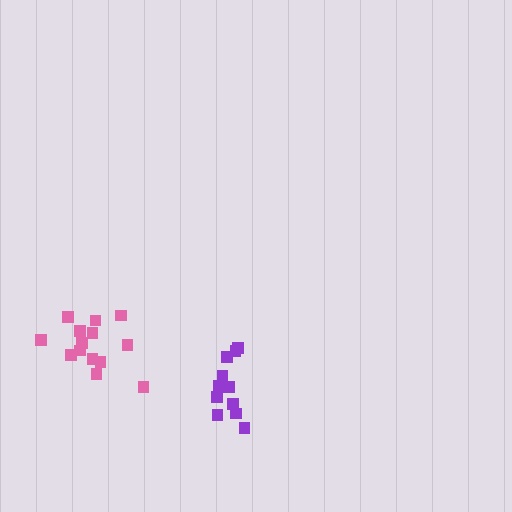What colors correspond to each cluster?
The clusters are colored: pink, purple.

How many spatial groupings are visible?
There are 2 spatial groupings.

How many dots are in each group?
Group 1: 14 dots, Group 2: 11 dots (25 total).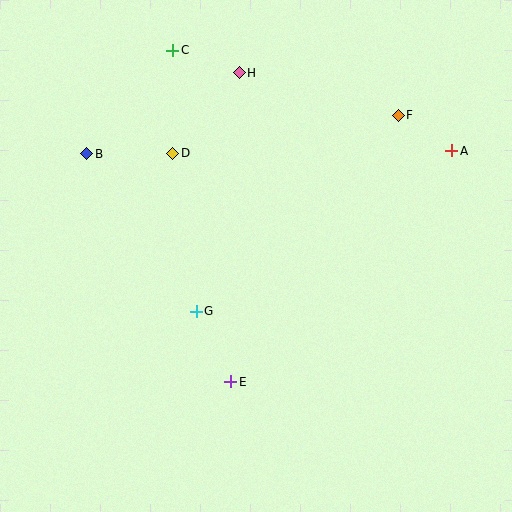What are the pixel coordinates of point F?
Point F is at (398, 115).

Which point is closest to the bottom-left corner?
Point E is closest to the bottom-left corner.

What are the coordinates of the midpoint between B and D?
The midpoint between B and D is at (130, 153).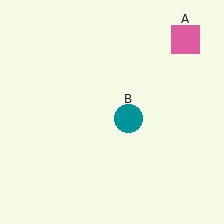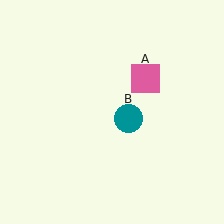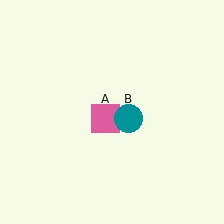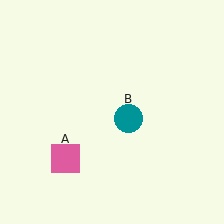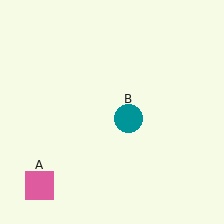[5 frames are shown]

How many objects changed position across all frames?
1 object changed position: pink square (object A).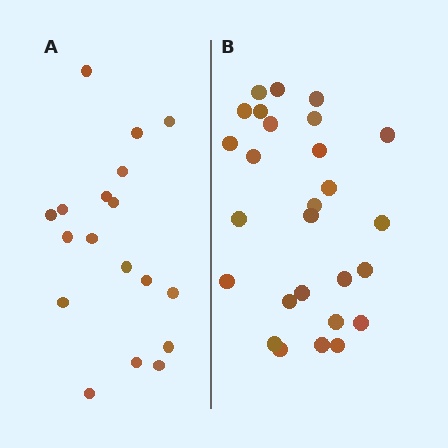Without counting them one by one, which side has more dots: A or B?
Region B (the right region) has more dots.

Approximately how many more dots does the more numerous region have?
Region B has roughly 8 or so more dots than region A.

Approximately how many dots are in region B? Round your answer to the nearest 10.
About 30 dots. (The exact count is 27, which rounds to 30.)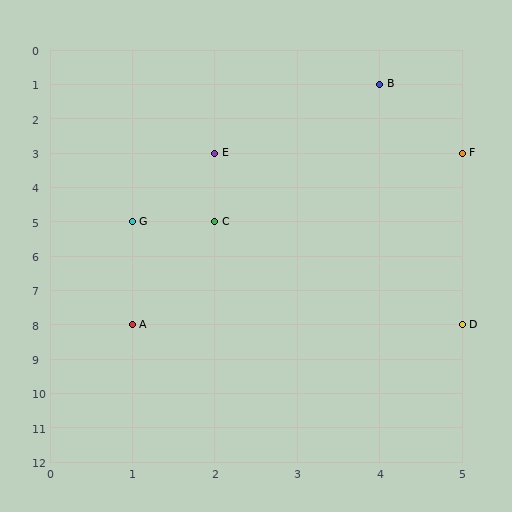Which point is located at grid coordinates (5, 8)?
Point D is at (5, 8).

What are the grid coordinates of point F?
Point F is at grid coordinates (5, 3).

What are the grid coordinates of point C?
Point C is at grid coordinates (2, 5).